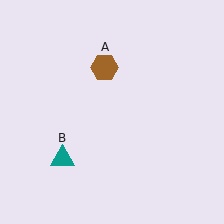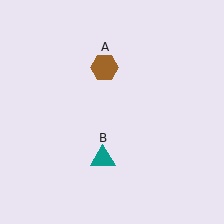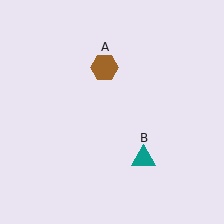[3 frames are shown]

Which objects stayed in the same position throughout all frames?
Brown hexagon (object A) remained stationary.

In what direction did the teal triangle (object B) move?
The teal triangle (object B) moved right.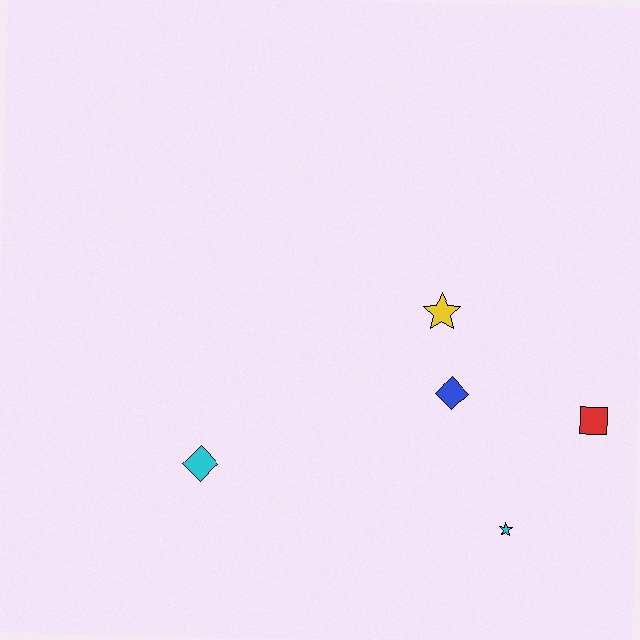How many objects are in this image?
There are 5 objects.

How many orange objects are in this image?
There are no orange objects.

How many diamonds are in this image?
There are 2 diamonds.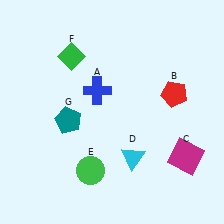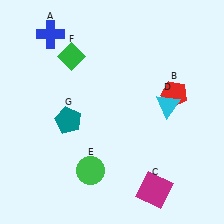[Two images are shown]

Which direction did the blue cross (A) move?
The blue cross (A) moved up.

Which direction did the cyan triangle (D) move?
The cyan triangle (D) moved up.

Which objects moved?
The objects that moved are: the blue cross (A), the magenta square (C), the cyan triangle (D).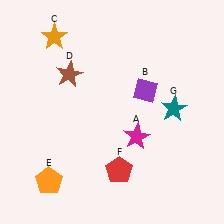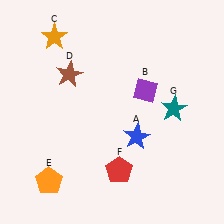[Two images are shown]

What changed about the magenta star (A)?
In Image 1, A is magenta. In Image 2, it changed to blue.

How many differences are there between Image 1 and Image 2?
There is 1 difference between the two images.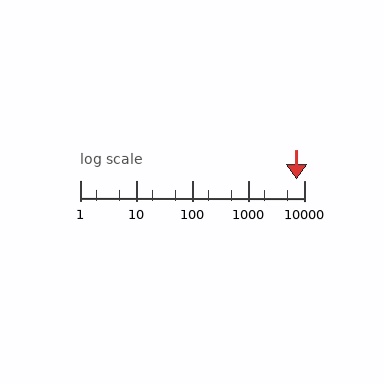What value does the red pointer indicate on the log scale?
The pointer indicates approximately 7200.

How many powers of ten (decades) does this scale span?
The scale spans 4 decades, from 1 to 10000.